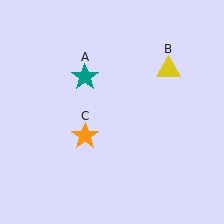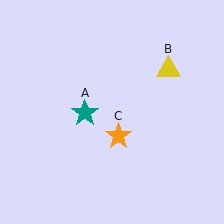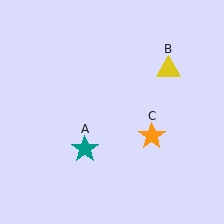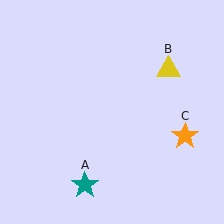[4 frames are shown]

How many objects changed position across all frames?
2 objects changed position: teal star (object A), orange star (object C).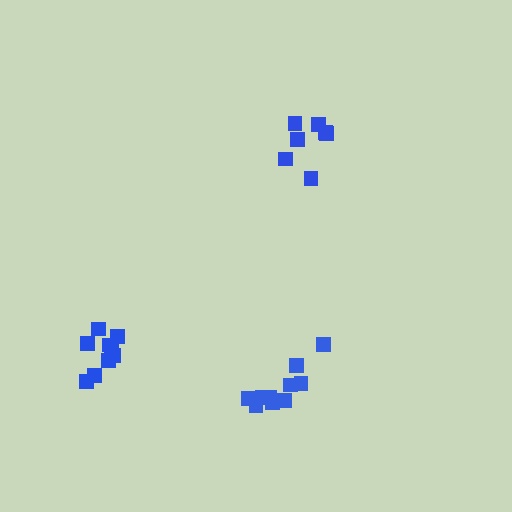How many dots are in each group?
Group 1: 7 dots, Group 2: 9 dots, Group 3: 11 dots (27 total).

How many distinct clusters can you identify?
There are 3 distinct clusters.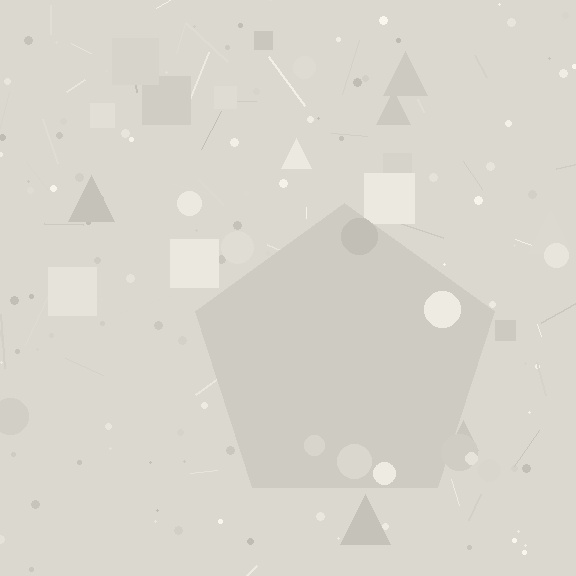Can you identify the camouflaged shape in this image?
The camouflaged shape is a pentagon.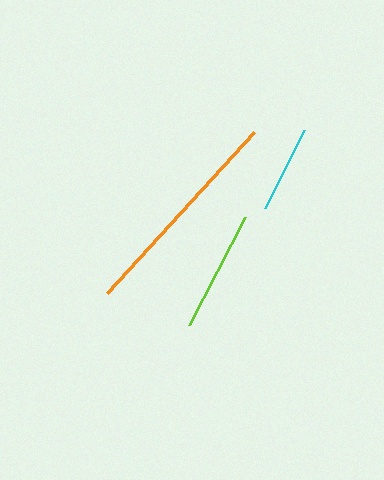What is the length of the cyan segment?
The cyan segment is approximately 87 pixels long.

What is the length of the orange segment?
The orange segment is approximately 218 pixels long.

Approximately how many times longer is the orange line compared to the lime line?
The orange line is approximately 1.8 times the length of the lime line.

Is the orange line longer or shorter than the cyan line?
The orange line is longer than the cyan line.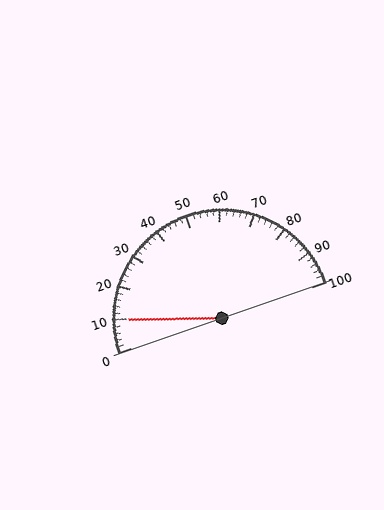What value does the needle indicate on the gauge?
The needle indicates approximately 10.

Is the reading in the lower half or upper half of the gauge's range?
The reading is in the lower half of the range (0 to 100).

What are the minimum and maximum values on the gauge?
The gauge ranges from 0 to 100.